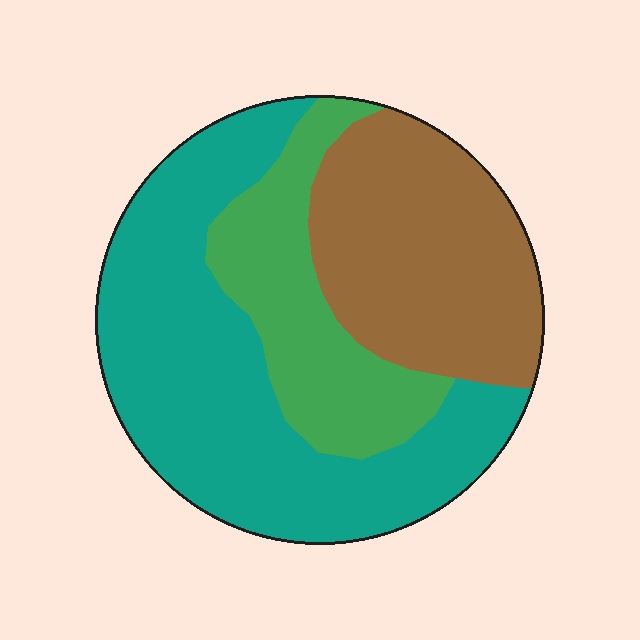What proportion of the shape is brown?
Brown covers 31% of the shape.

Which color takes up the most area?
Teal, at roughly 50%.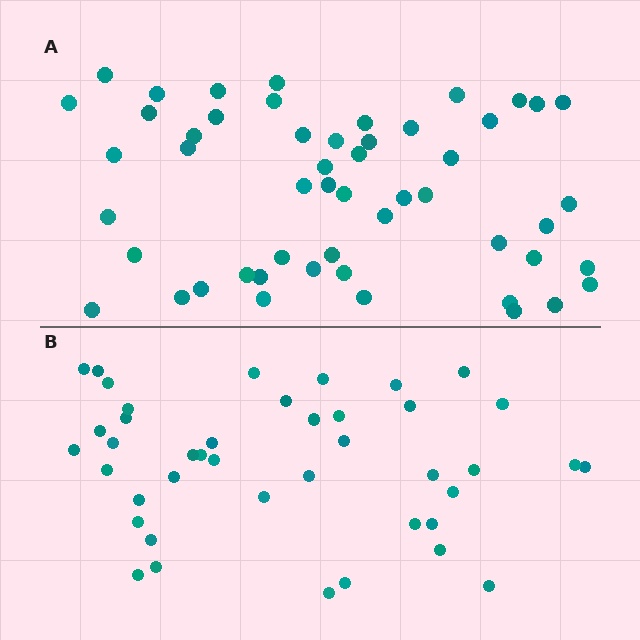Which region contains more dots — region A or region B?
Region A (the top region) has more dots.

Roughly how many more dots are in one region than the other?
Region A has roughly 10 or so more dots than region B.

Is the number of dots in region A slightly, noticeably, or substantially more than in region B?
Region A has only slightly more — the two regions are fairly close. The ratio is roughly 1.2 to 1.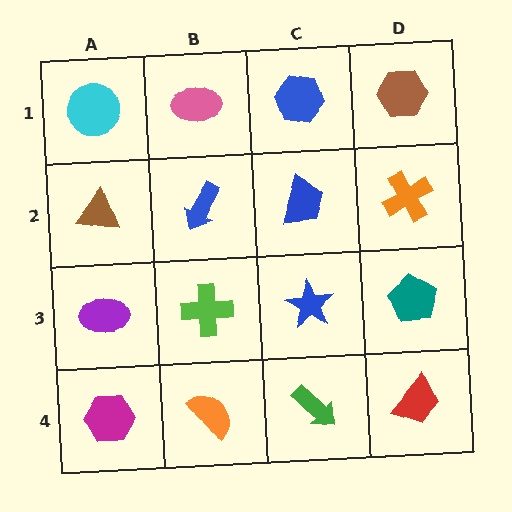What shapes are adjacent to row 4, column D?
A teal pentagon (row 3, column D), a green arrow (row 4, column C).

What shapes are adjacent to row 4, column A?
A purple ellipse (row 3, column A), an orange semicircle (row 4, column B).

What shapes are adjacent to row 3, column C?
A blue trapezoid (row 2, column C), a green arrow (row 4, column C), a lime cross (row 3, column B), a teal pentagon (row 3, column D).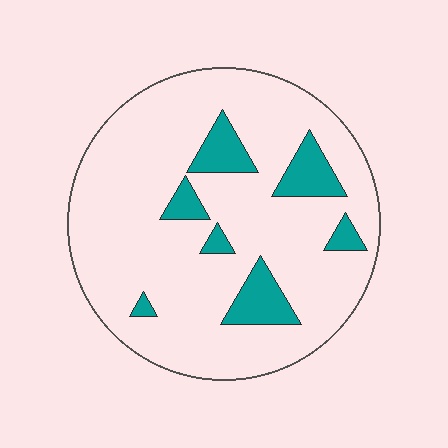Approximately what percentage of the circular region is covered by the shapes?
Approximately 15%.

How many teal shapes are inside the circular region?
7.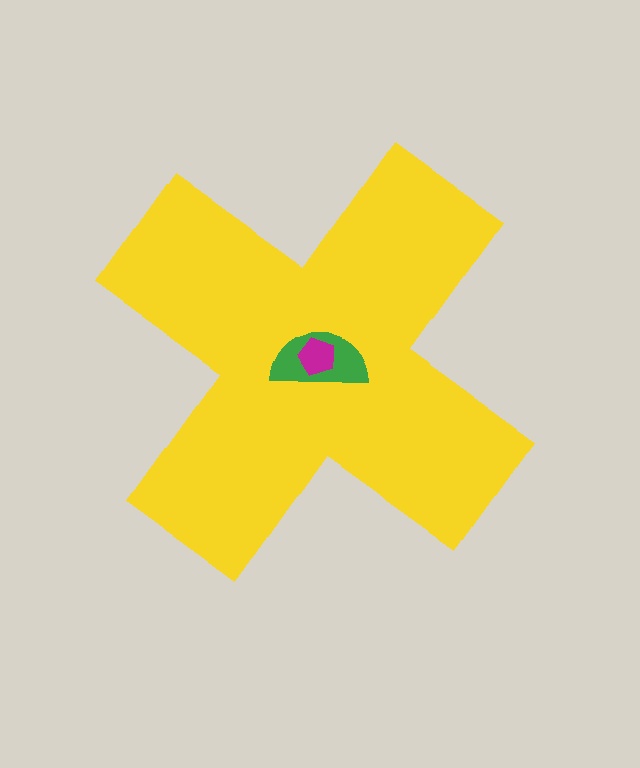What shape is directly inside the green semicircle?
The magenta pentagon.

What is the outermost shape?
The yellow cross.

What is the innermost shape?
The magenta pentagon.